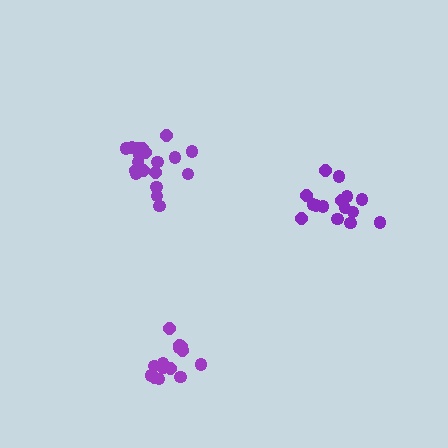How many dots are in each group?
Group 1: 19 dots, Group 2: 14 dots, Group 3: 15 dots (48 total).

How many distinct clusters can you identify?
There are 3 distinct clusters.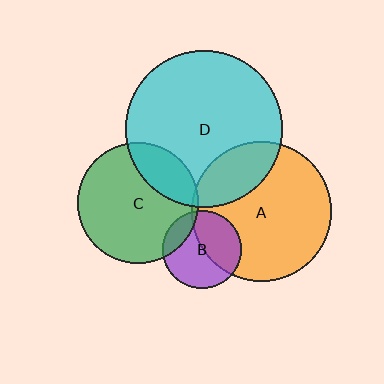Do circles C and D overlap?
Yes.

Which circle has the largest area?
Circle D (cyan).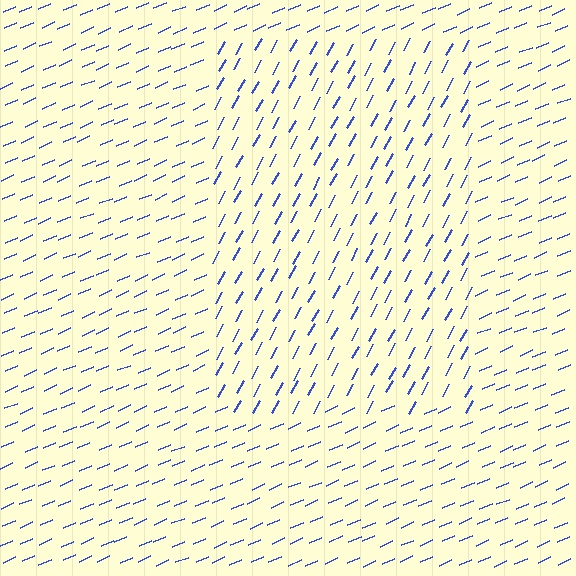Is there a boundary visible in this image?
Yes, there is a texture boundary formed by a change in line orientation.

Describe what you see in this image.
The image is filled with small blue line segments. A rectangle region in the image has lines oriented differently from the surrounding lines, creating a visible texture boundary.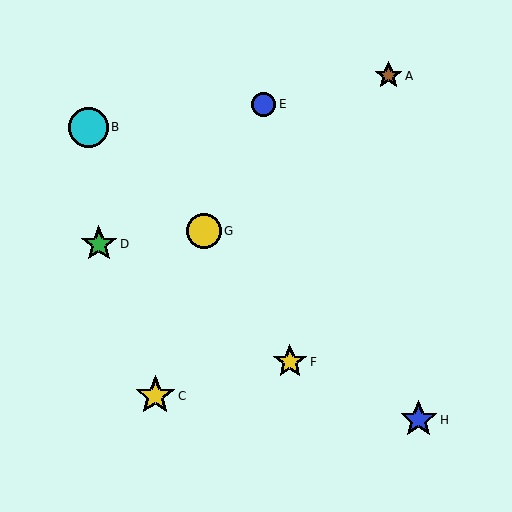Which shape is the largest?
The cyan circle (labeled B) is the largest.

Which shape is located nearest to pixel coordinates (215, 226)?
The yellow circle (labeled G) at (204, 231) is nearest to that location.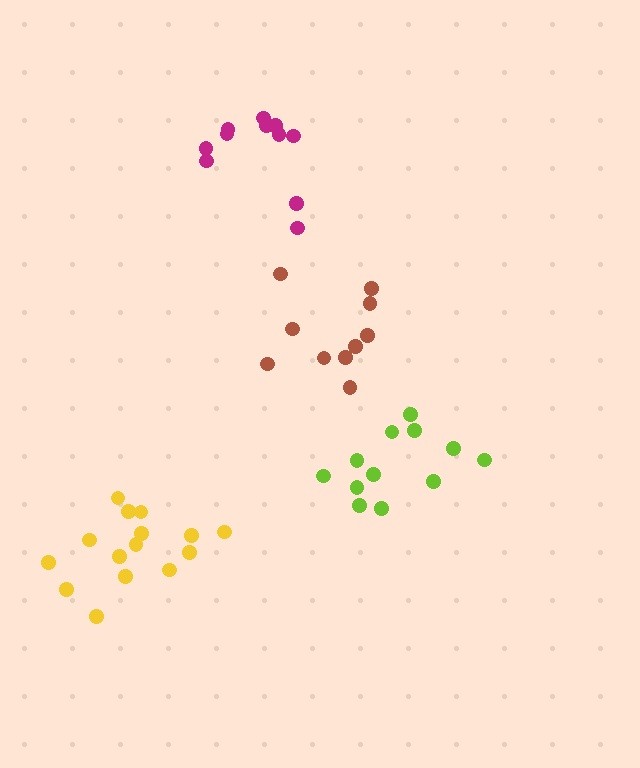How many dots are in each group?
Group 1: 11 dots, Group 2: 10 dots, Group 3: 15 dots, Group 4: 12 dots (48 total).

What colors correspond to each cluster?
The clusters are colored: magenta, brown, yellow, lime.